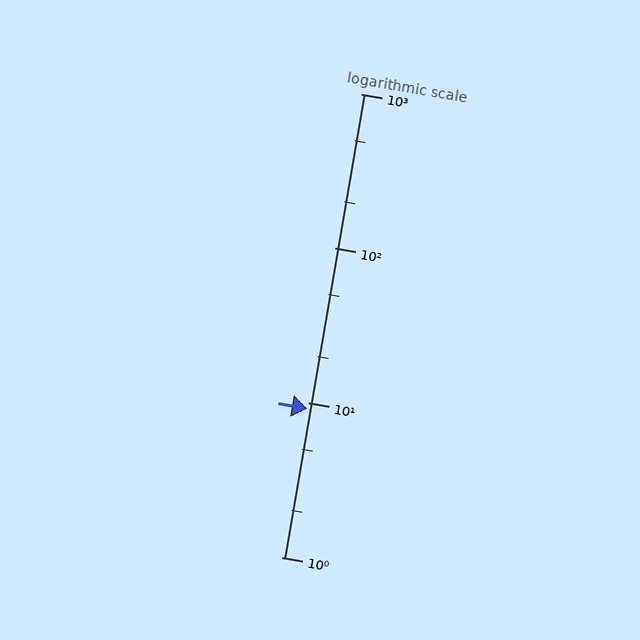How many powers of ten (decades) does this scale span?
The scale spans 3 decades, from 1 to 1000.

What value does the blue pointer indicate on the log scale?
The pointer indicates approximately 9.2.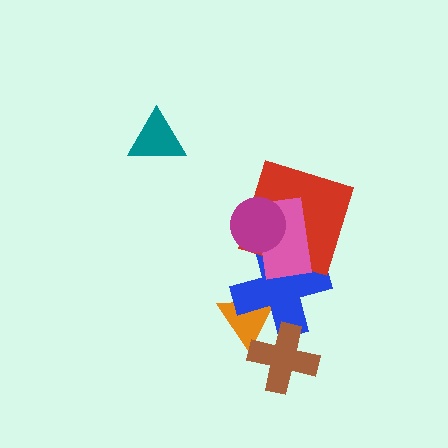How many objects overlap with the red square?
3 objects overlap with the red square.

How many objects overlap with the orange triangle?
2 objects overlap with the orange triangle.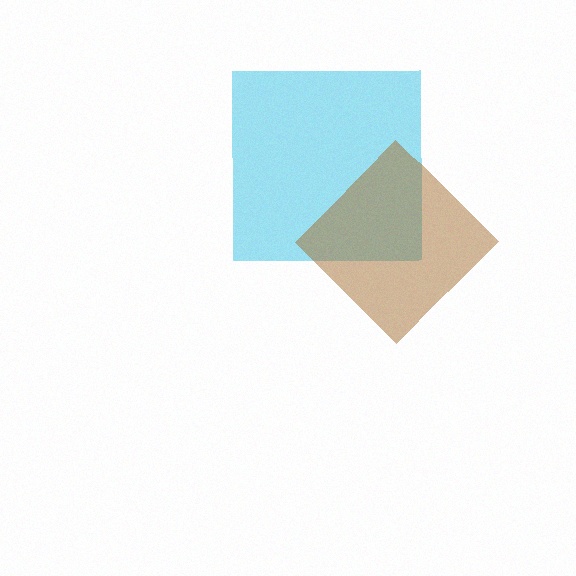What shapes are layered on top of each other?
The layered shapes are: a cyan square, a brown diamond.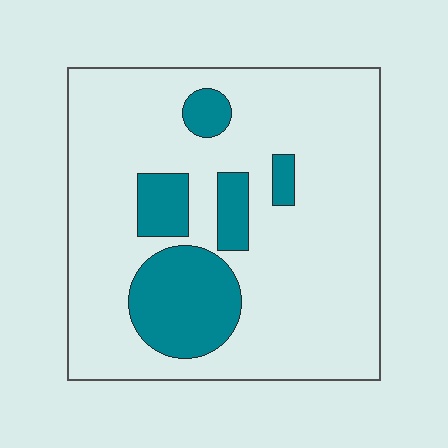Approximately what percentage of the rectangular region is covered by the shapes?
Approximately 20%.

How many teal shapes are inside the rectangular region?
5.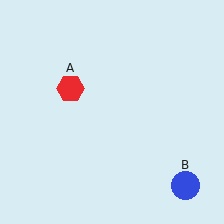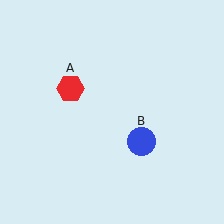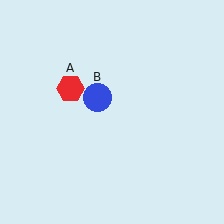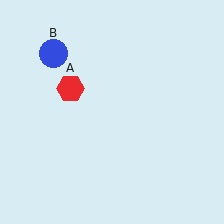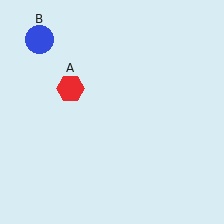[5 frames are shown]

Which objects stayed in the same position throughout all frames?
Red hexagon (object A) remained stationary.